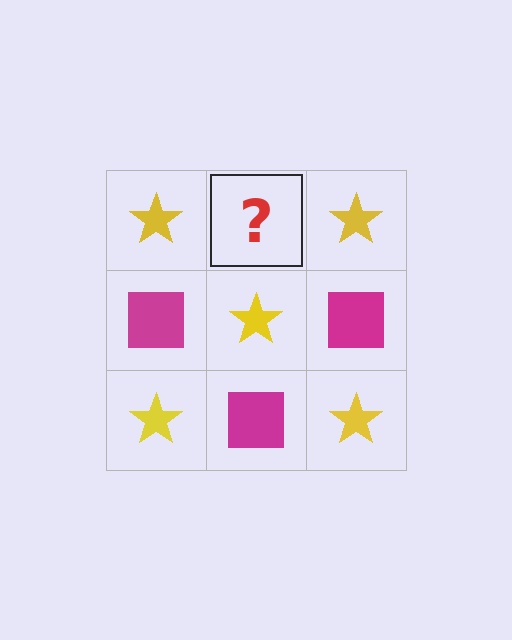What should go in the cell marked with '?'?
The missing cell should contain a magenta square.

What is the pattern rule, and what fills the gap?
The rule is that it alternates yellow star and magenta square in a checkerboard pattern. The gap should be filled with a magenta square.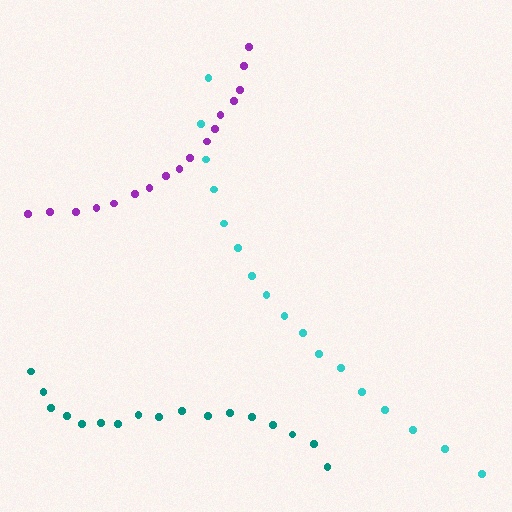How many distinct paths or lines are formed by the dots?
There are 3 distinct paths.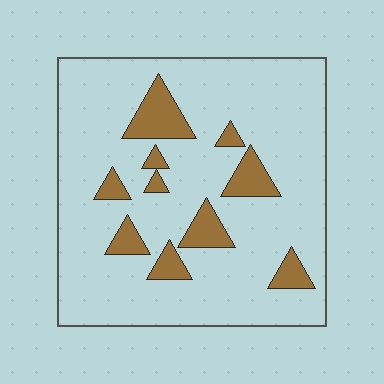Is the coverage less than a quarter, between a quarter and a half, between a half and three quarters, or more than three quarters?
Less than a quarter.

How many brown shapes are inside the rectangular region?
10.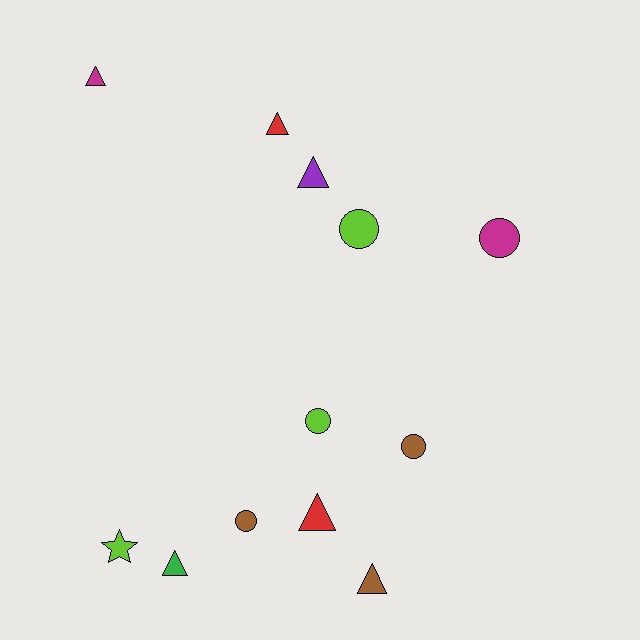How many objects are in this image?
There are 12 objects.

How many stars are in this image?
There is 1 star.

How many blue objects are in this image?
There are no blue objects.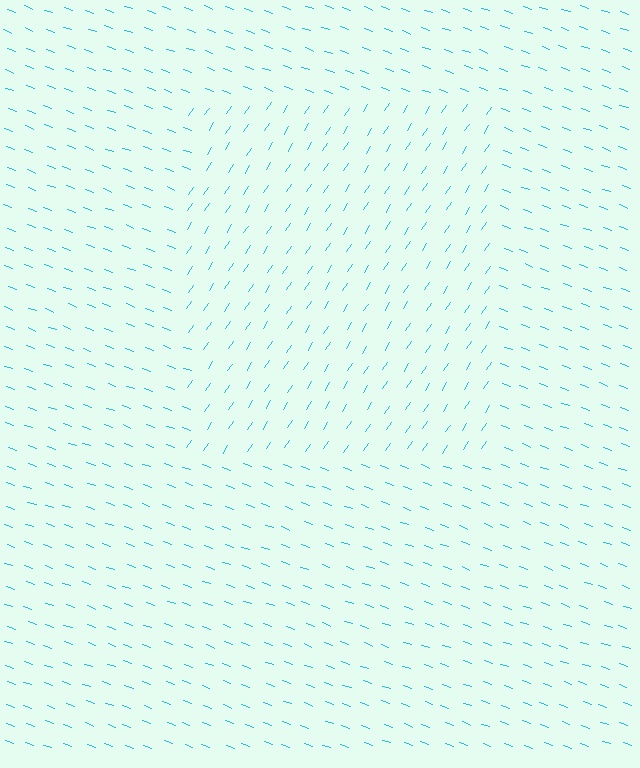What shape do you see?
I see a rectangle.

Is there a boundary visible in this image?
Yes, there is a texture boundary formed by a change in line orientation.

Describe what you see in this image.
The image is filled with small cyan line segments. A rectangle region in the image has lines oriented differently from the surrounding lines, creating a visible texture boundary.